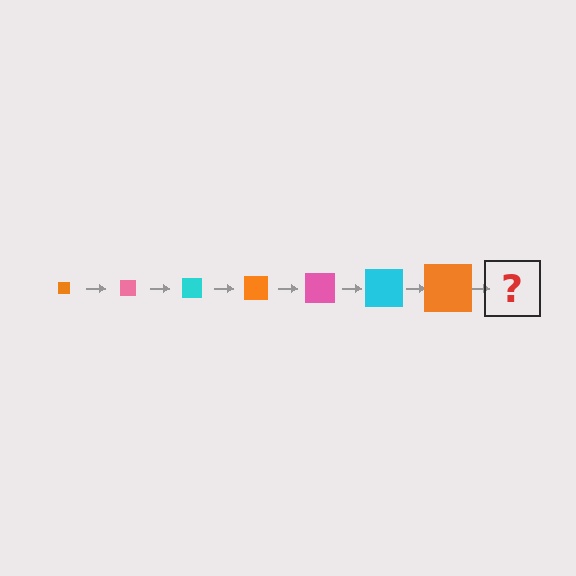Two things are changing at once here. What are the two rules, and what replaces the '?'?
The two rules are that the square grows larger each step and the color cycles through orange, pink, and cyan. The '?' should be a pink square, larger than the previous one.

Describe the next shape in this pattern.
It should be a pink square, larger than the previous one.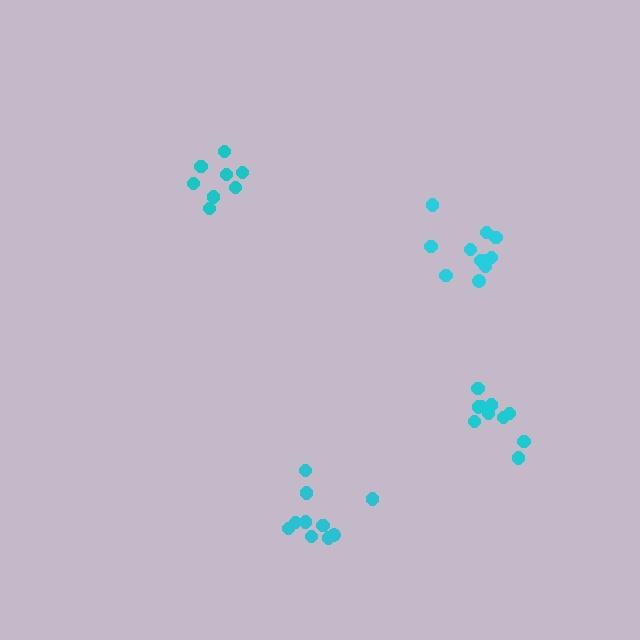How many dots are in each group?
Group 1: 10 dots, Group 2: 8 dots, Group 3: 10 dots, Group 4: 11 dots (39 total).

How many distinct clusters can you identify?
There are 4 distinct clusters.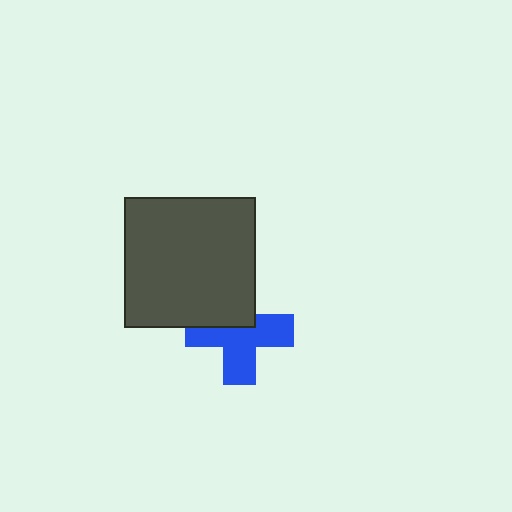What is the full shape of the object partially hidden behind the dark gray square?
The partially hidden object is a blue cross.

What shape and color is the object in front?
The object in front is a dark gray square.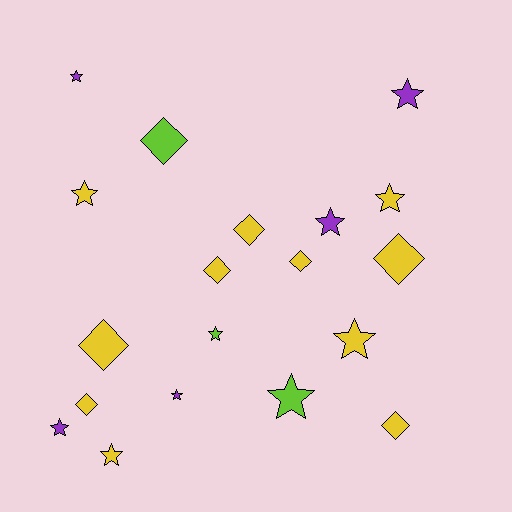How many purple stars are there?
There are 5 purple stars.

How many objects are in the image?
There are 19 objects.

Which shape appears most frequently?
Star, with 11 objects.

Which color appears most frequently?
Yellow, with 11 objects.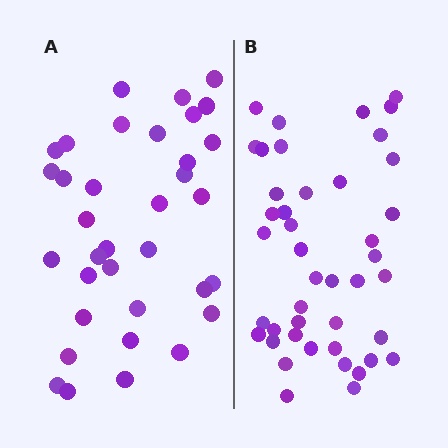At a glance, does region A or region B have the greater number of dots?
Region B (the right region) has more dots.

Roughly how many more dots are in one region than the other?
Region B has roughly 8 or so more dots than region A.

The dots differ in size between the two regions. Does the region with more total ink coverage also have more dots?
No. Region A has more total ink coverage because its dots are larger, but region B actually contains more individual dots. Total area can be misleading — the number of items is what matters here.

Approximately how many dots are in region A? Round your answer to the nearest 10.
About 40 dots. (The exact count is 35, which rounds to 40.)